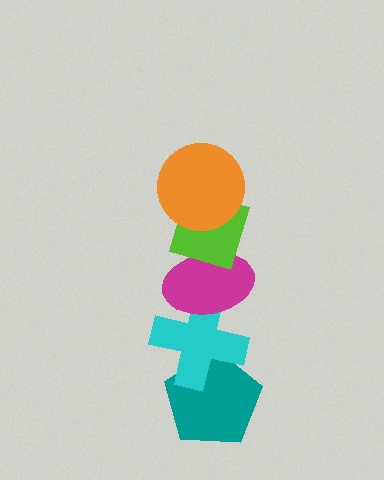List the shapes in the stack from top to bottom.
From top to bottom: the orange circle, the lime diamond, the magenta ellipse, the cyan cross, the teal pentagon.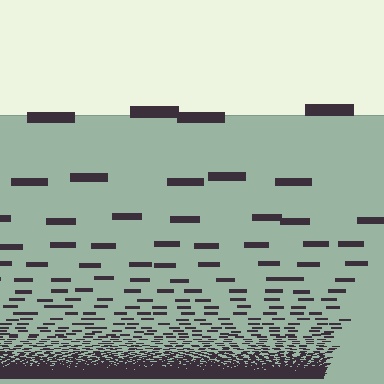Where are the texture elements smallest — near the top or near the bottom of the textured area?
Near the bottom.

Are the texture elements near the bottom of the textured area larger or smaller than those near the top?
Smaller. The gradient is inverted — elements near the bottom are smaller and denser.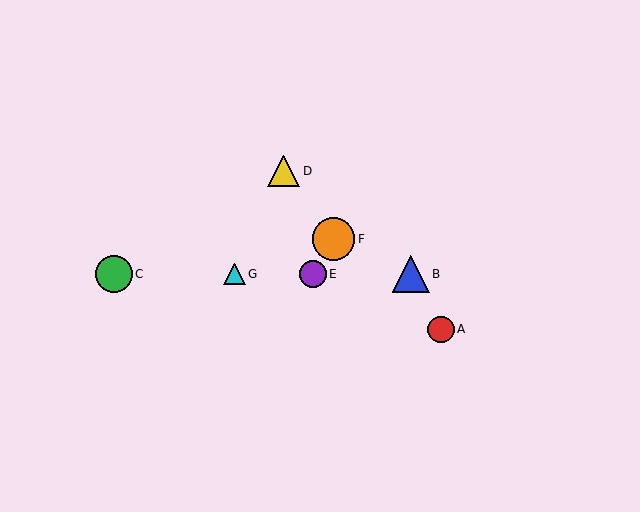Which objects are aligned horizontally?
Objects B, C, E, G are aligned horizontally.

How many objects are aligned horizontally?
4 objects (B, C, E, G) are aligned horizontally.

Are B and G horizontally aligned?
Yes, both are at y≈274.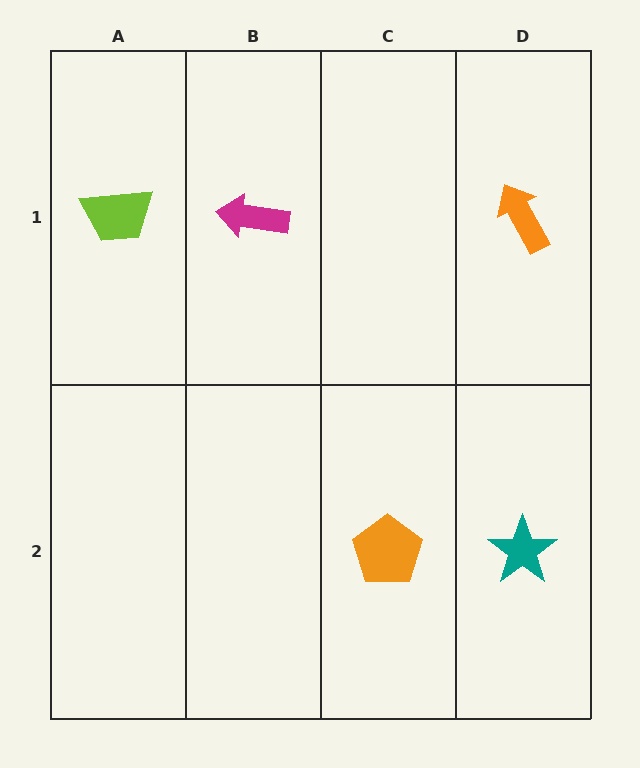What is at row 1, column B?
A magenta arrow.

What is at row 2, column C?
An orange pentagon.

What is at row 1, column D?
An orange arrow.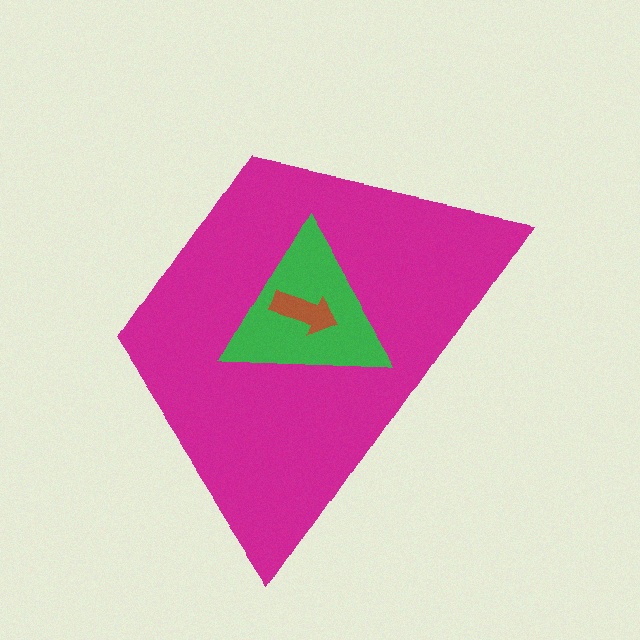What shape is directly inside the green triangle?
The brown arrow.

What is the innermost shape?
The brown arrow.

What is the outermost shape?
The magenta trapezoid.